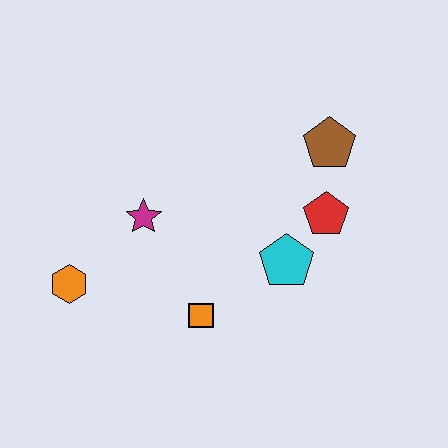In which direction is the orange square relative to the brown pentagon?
The orange square is below the brown pentagon.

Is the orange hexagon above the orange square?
Yes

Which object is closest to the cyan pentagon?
The red pentagon is closest to the cyan pentagon.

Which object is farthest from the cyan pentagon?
The orange hexagon is farthest from the cyan pentagon.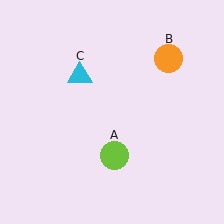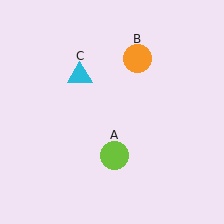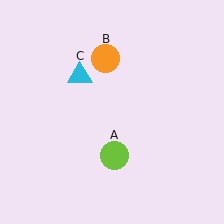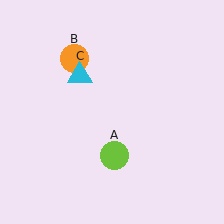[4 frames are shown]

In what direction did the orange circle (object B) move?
The orange circle (object B) moved left.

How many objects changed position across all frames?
1 object changed position: orange circle (object B).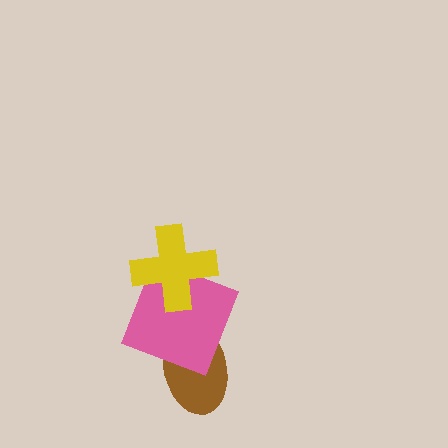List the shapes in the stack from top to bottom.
From top to bottom: the yellow cross, the pink square, the brown ellipse.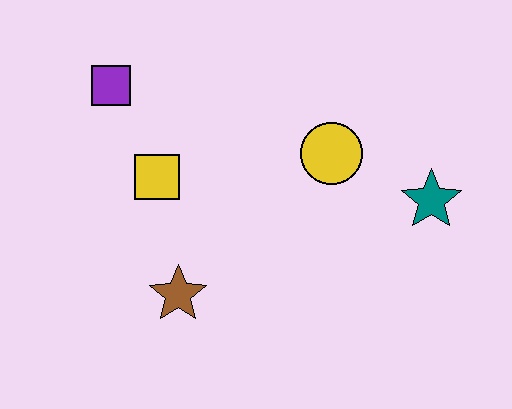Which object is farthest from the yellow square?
The teal star is farthest from the yellow square.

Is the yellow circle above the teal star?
Yes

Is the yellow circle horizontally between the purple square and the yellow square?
No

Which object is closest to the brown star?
The yellow square is closest to the brown star.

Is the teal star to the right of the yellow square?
Yes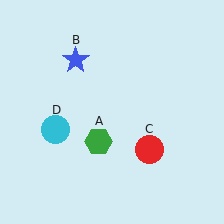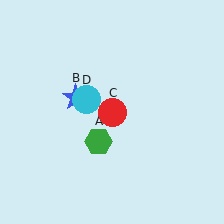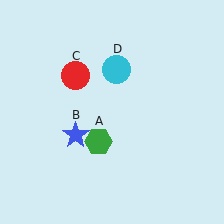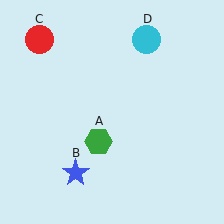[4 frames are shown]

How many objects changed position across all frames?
3 objects changed position: blue star (object B), red circle (object C), cyan circle (object D).